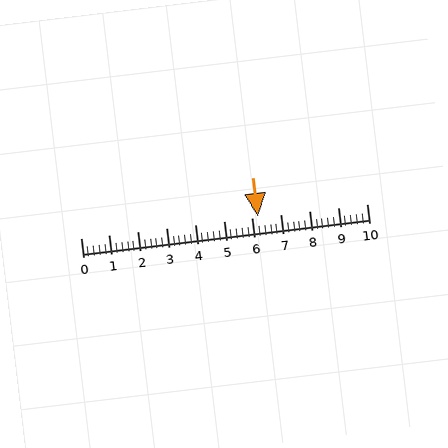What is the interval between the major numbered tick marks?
The major tick marks are spaced 1 units apart.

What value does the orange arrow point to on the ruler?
The orange arrow points to approximately 6.2.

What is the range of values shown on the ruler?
The ruler shows values from 0 to 10.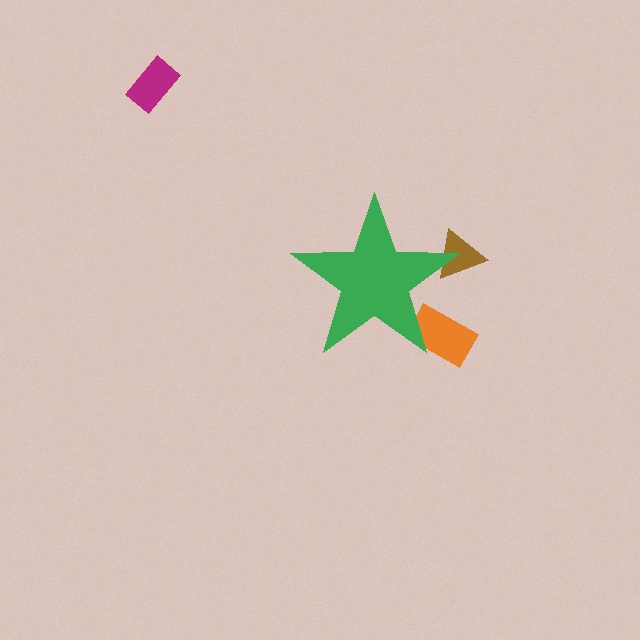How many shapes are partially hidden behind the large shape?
2 shapes are partially hidden.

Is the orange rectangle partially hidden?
Yes, the orange rectangle is partially hidden behind the green star.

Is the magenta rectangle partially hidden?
No, the magenta rectangle is fully visible.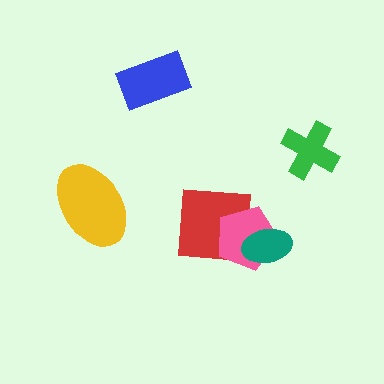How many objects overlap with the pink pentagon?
2 objects overlap with the pink pentagon.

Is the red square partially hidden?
Yes, it is partially covered by another shape.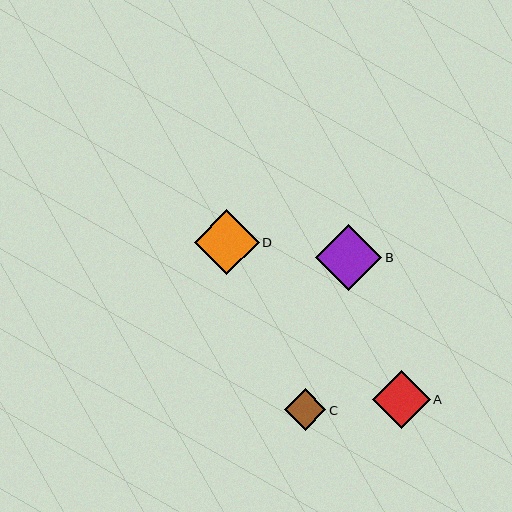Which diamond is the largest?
Diamond B is the largest with a size of approximately 66 pixels.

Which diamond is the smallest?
Diamond C is the smallest with a size of approximately 42 pixels.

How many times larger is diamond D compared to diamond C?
Diamond D is approximately 1.6 times the size of diamond C.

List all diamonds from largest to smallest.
From largest to smallest: B, D, A, C.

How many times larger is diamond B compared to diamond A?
Diamond B is approximately 1.1 times the size of diamond A.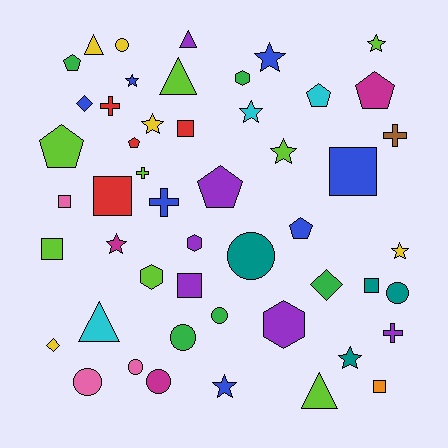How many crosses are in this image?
There are 5 crosses.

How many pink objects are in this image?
There are 3 pink objects.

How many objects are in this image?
There are 50 objects.